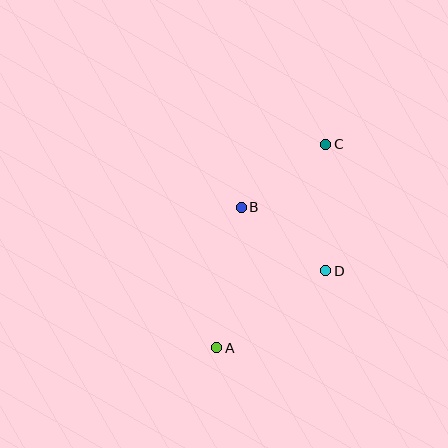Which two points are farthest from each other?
Points A and C are farthest from each other.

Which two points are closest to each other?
Points B and C are closest to each other.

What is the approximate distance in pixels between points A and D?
The distance between A and D is approximately 133 pixels.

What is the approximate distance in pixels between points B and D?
The distance between B and D is approximately 106 pixels.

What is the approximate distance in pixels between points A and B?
The distance between A and B is approximately 142 pixels.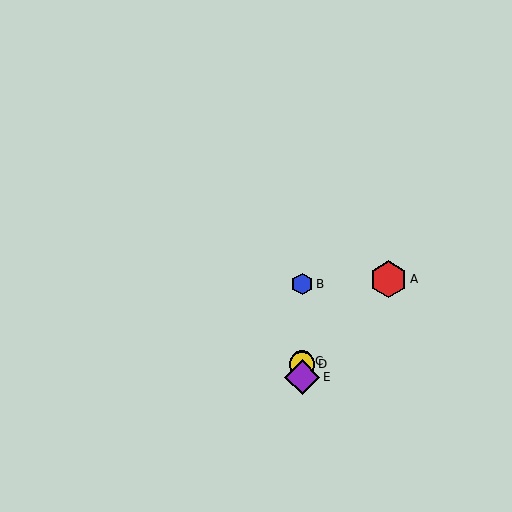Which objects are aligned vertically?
Objects B, C, D, E are aligned vertically.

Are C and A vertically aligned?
No, C is at x≈302 and A is at x≈389.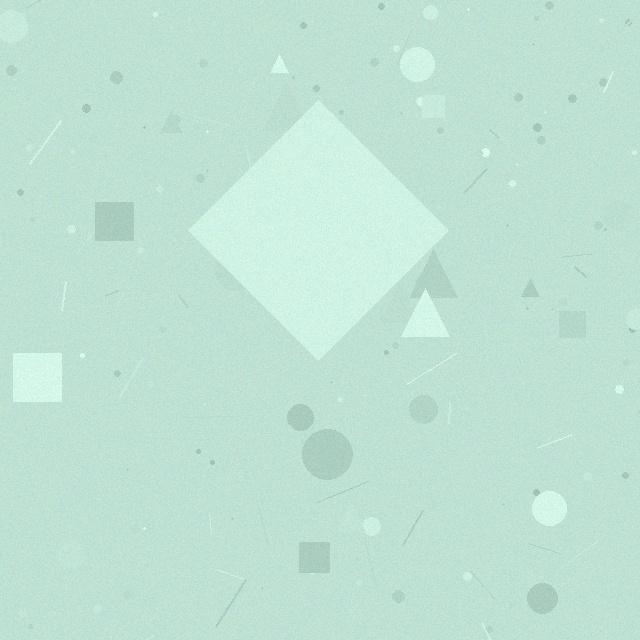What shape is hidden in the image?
A diamond is hidden in the image.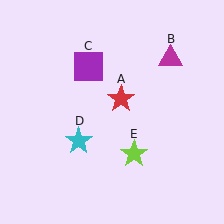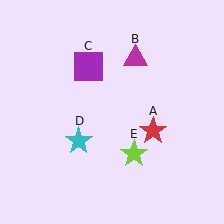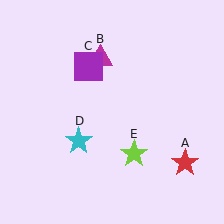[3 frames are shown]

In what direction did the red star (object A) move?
The red star (object A) moved down and to the right.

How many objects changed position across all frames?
2 objects changed position: red star (object A), magenta triangle (object B).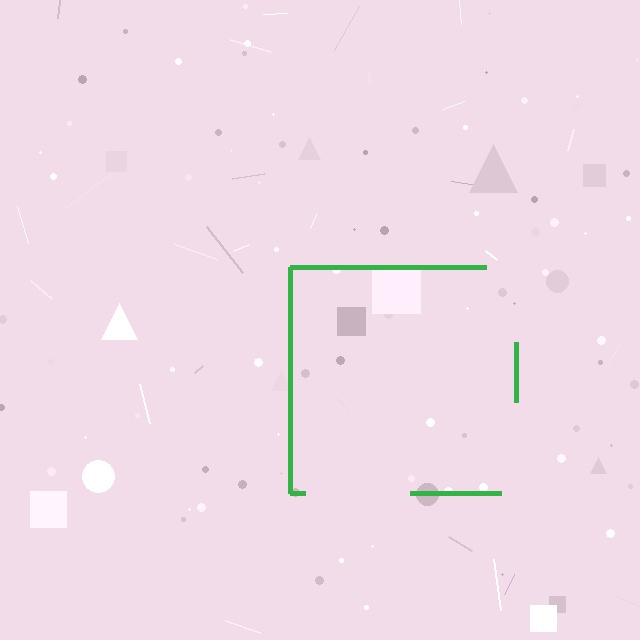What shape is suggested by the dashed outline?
The dashed outline suggests a square.